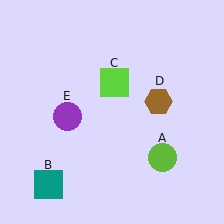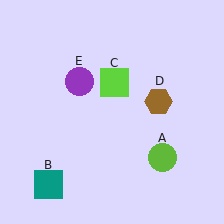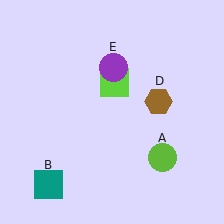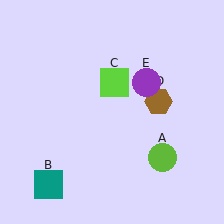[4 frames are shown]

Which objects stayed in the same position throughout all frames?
Lime circle (object A) and teal square (object B) and lime square (object C) and brown hexagon (object D) remained stationary.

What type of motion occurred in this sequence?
The purple circle (object E) rotated clockwise around the center of the scene.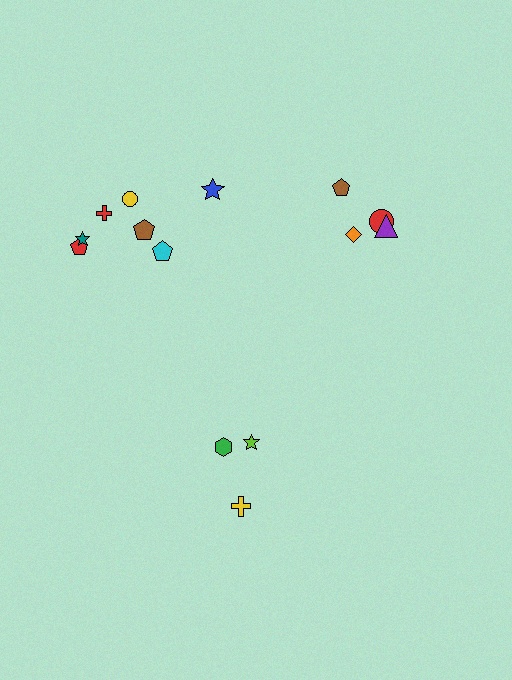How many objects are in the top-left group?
There are 7 objects.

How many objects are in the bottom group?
There are 3 objects.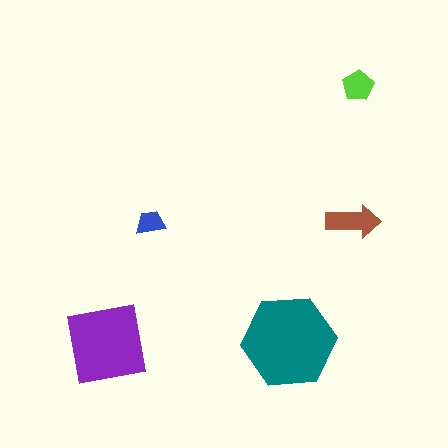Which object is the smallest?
The blue trapezoid.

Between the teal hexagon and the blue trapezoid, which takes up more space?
The teal hexagon.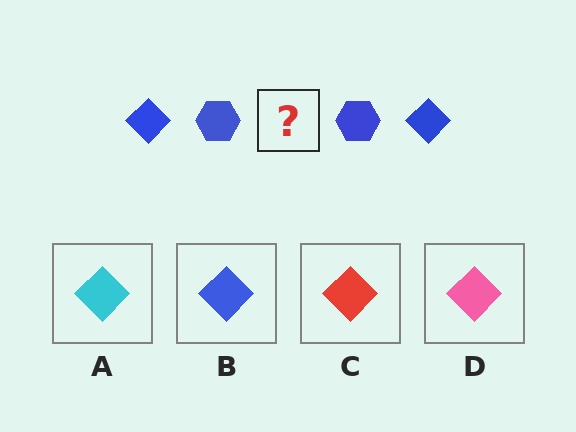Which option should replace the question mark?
Option B.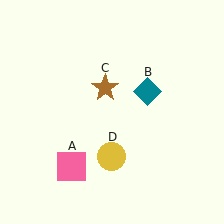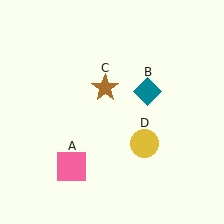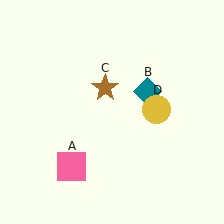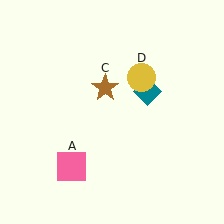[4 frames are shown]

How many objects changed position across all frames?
1 object changed position: yellow circle (object D).